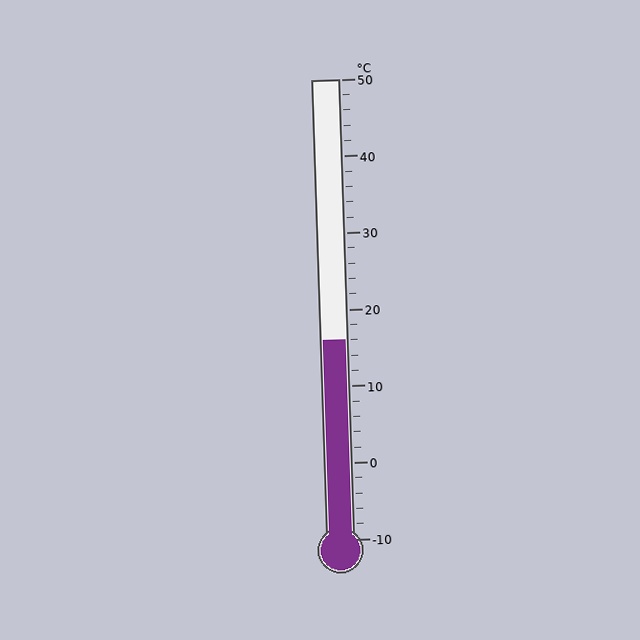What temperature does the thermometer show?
The thermometer shows approximately 16°C.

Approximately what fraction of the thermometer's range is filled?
The thermometer is filled to approximately 45% of its range.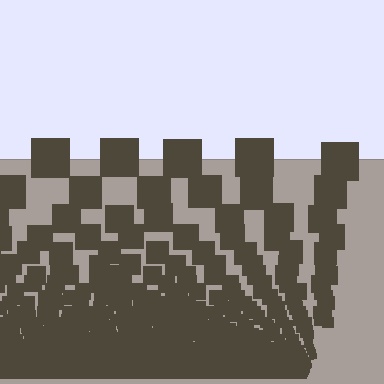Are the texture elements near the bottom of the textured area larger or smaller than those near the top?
Smaller. The gradient is inverted — elements near the bottom are smaller and denser.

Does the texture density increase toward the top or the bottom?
Density increases toward the bottom.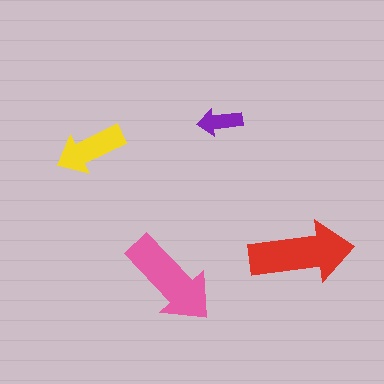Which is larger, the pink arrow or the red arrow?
The red one.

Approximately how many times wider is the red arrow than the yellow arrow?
About 1.5 times wider.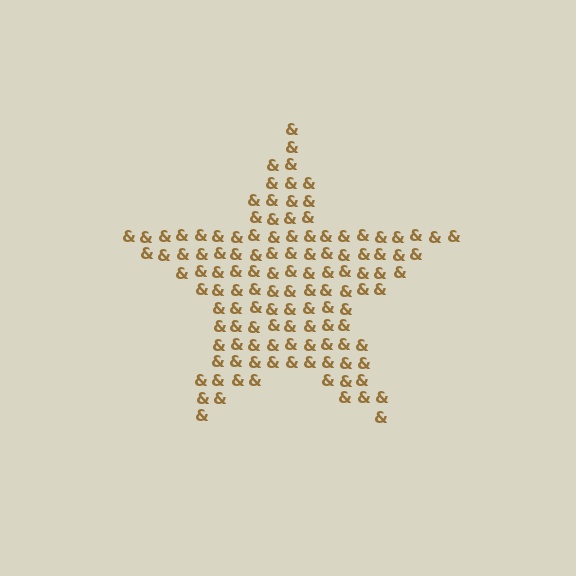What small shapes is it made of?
It is made of small ampersands.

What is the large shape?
The large shape is a star.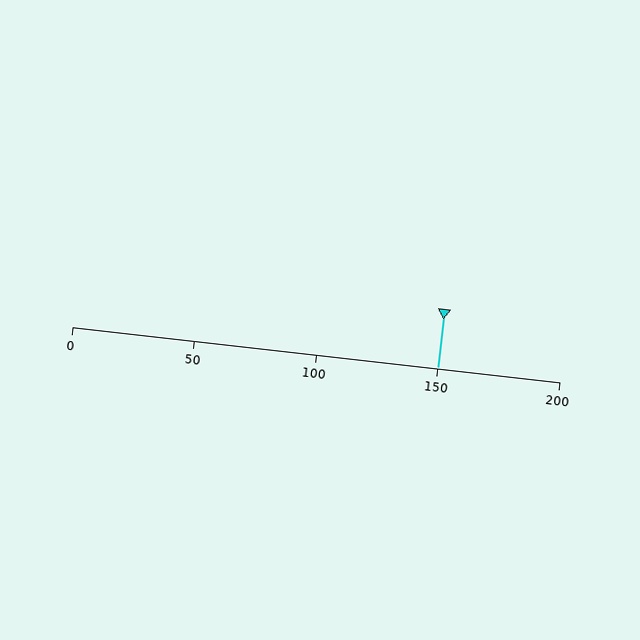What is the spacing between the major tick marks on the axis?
The major ticks are spaced 50 apart.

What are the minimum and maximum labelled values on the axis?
The axis runs from 0 to 200.